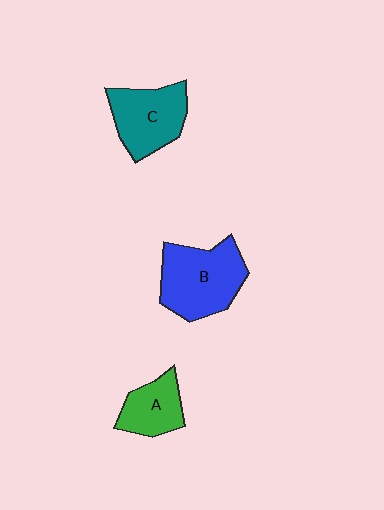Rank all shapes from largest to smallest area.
From largest to smallest: B (blue), C (teal), A (green).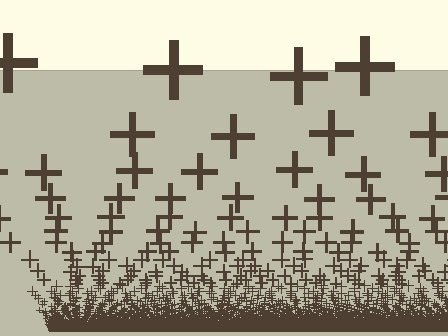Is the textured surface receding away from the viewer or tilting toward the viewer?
The surface appears to tilt toward the viewer. Texture elements get larger and sparser toward the top.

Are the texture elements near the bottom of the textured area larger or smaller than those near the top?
Smaller. The gradient is inverted — elements near the bottom are smaller and denser.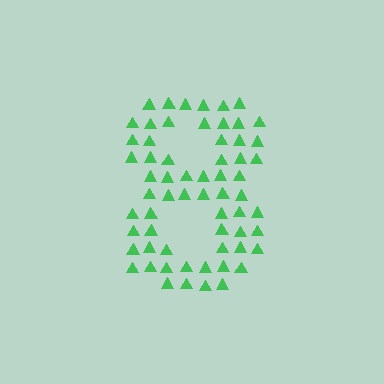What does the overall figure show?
The overall figure shows the digit 8.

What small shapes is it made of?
It is made of small triangles.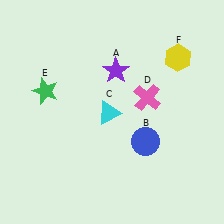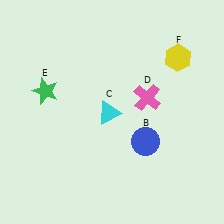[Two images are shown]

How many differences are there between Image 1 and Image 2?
There is 1 difference between the two images.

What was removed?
The purple star (A) was removed in Image 2.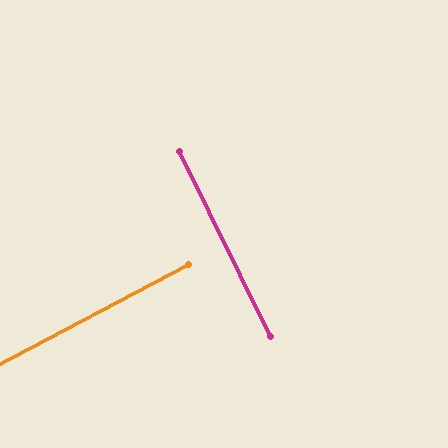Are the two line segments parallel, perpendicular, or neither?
Perpendicular — they meet at approximately 89°.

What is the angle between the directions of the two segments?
Approximately 89 degrees.